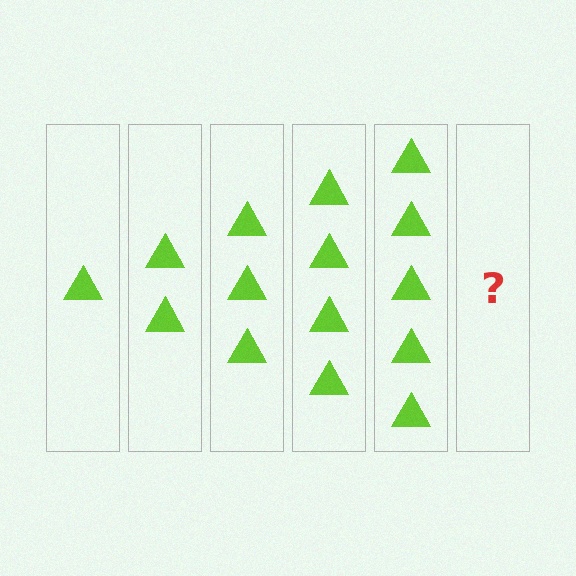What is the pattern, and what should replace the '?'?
The pattern is that each step adds one more triangle. The '?' should be 6 triangles.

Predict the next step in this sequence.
The next step is 6 triangles.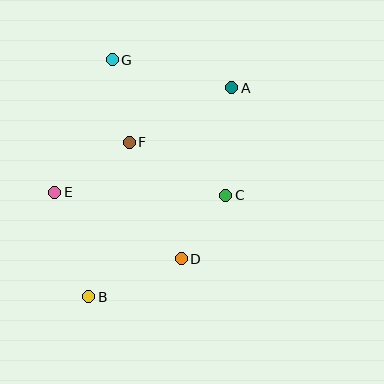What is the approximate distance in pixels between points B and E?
The distance between B and E is approximately 110 pixels.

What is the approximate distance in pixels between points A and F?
The distance between A and F is approximately 116 pixels.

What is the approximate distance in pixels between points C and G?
The distance between C and G is approximately 177 pixels.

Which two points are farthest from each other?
Points A and B are farthest from each other.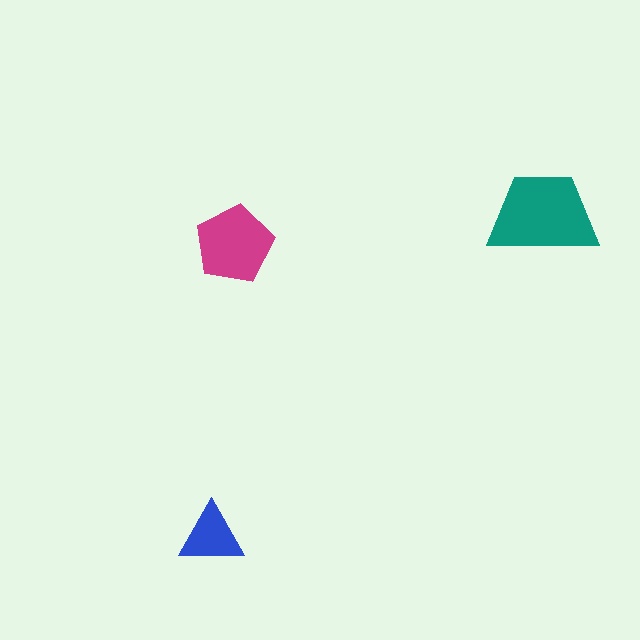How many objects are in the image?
There are 3 objects in the image.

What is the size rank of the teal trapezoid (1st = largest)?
1st.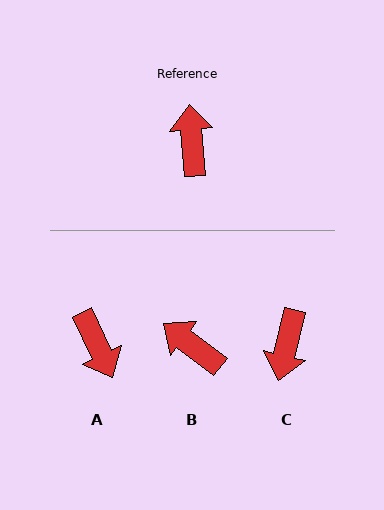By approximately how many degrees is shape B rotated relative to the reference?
Approximately 48 degrees counter-clockwise.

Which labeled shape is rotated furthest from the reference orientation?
C, about 163 degrees away.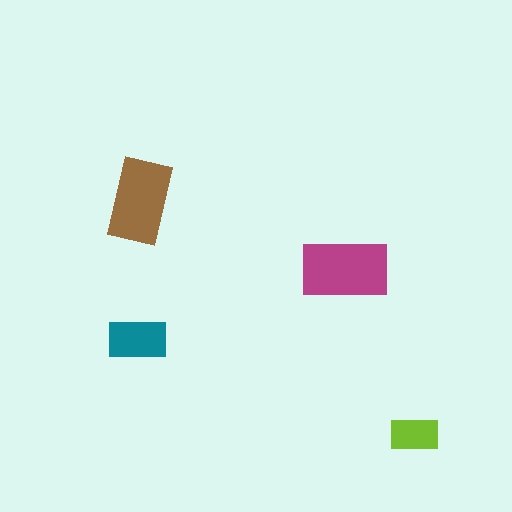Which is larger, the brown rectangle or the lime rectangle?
The brown one.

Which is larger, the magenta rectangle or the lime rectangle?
The magenta one.